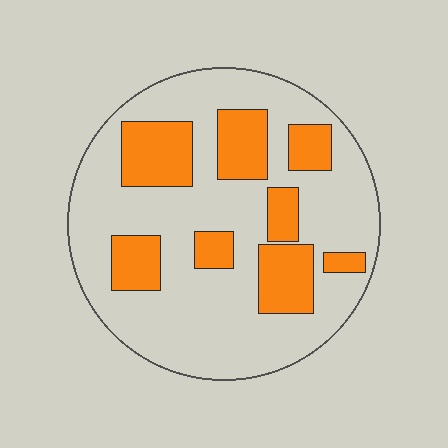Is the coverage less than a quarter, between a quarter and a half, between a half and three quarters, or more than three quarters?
Between a quarter and a half.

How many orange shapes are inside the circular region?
8.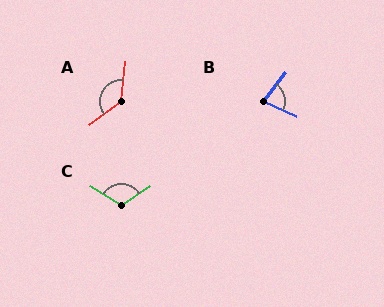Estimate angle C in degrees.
Approximately 114 degrees.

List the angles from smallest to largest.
B (76°), C (114°), A (133°).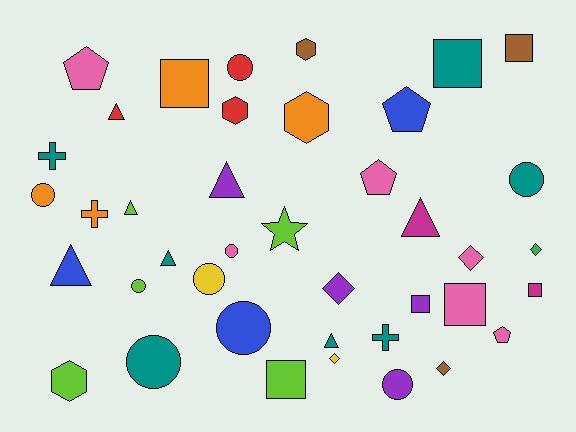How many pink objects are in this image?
There are 6 pink objects.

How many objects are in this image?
There are 40 objects.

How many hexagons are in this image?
There are 4 hexagons.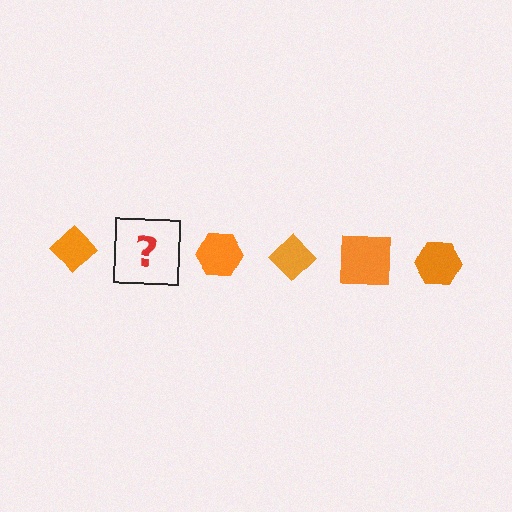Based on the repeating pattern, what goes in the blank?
The blank should be an orange square.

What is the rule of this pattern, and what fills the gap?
The rule is that the pattern cycles through diamond, square, hexagon shapes in orange. The gap should be filled with an orange square.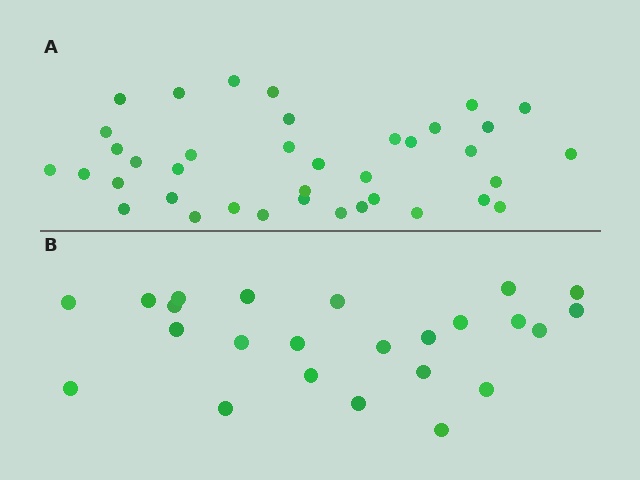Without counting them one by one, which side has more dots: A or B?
Region A (the top region) has more dots.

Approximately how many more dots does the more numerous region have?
Region A has approximately 15 more dots than region B.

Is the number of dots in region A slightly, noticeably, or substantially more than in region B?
Region A has substantially more. The ratio is roughly 1.6 to 1.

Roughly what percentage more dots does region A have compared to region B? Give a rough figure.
About 60% more.